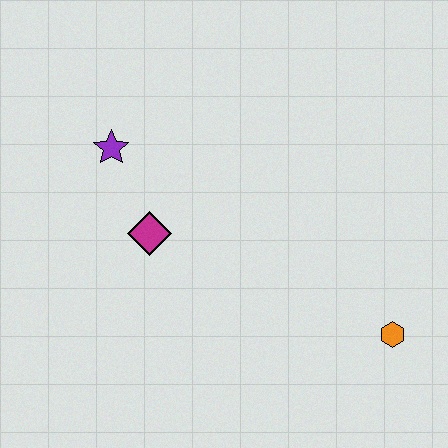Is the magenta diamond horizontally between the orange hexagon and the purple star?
Yes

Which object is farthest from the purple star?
The orange hexagon is farthest from the purple star.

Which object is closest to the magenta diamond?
The purple star is closest to the magenta diamond.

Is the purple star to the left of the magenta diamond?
Yes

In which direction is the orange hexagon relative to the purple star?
The orange hexagon is to the right of the purple star.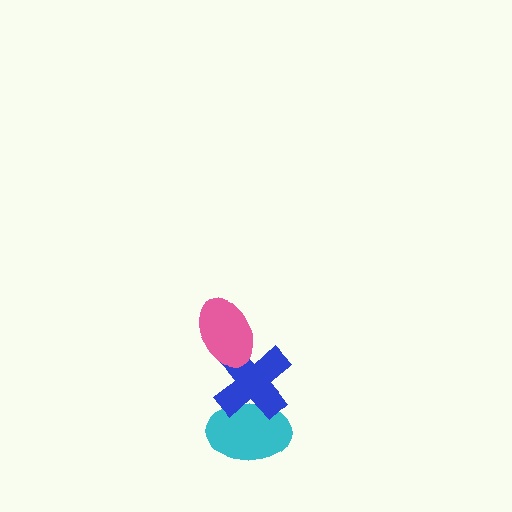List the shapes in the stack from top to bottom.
From top to bottom: the pink ellipse, the blue cross, the cyan ellipse.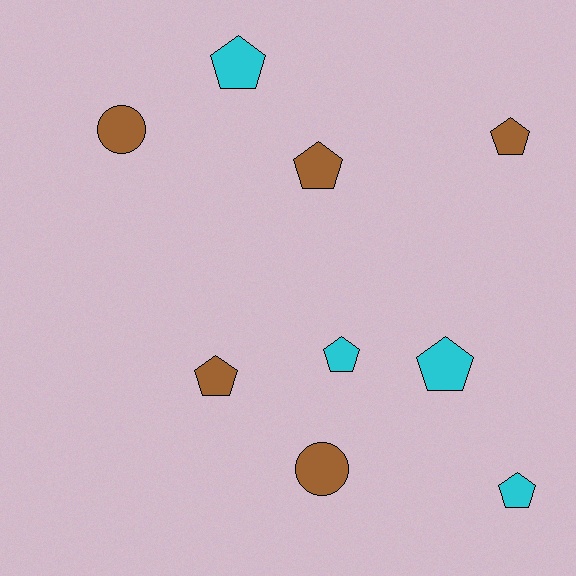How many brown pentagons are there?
There are 3 brown pentagons.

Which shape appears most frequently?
Pentagon, with 7 objects.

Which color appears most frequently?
Brown, with 5 objects.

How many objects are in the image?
There are 9 objects.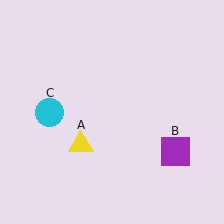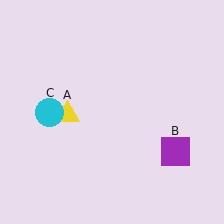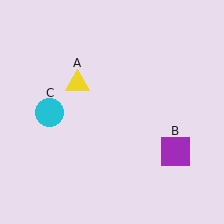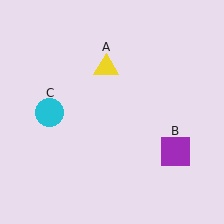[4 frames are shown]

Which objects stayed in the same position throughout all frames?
Purple square (object B) and cyan circle (object C) remained stationary.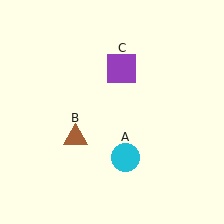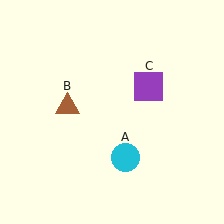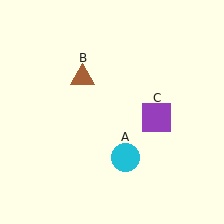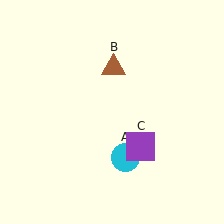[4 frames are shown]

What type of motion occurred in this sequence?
The brown triangle (object B), purple square (object C) rotated clockwise around the center of the scene.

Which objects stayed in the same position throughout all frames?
Cyan circle (object A) remained stationary.